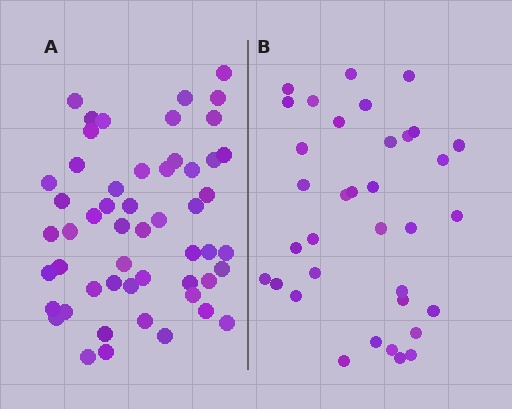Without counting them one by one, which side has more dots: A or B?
Region A (the left region) has more dots.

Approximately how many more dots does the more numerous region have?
Region A has approximately 20 more dots than region B.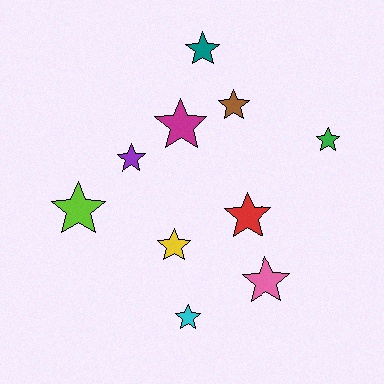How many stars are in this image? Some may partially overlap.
There are 10 stars.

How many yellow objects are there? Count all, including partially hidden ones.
There is 1 yellow object.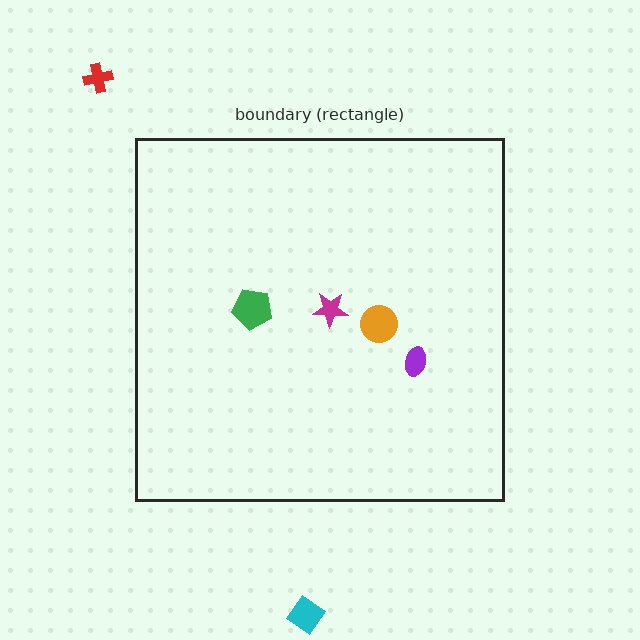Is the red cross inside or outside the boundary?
Outside.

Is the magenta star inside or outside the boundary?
Inside.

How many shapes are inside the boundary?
4 inside, 2 outside.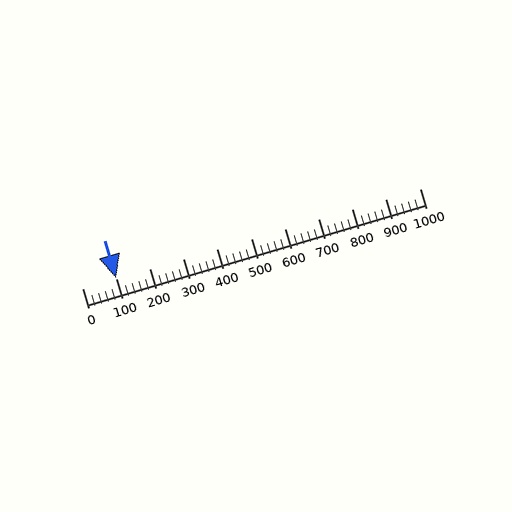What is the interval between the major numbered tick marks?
The major tick marks are spaced 100 units apart.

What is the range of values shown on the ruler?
The ruler shows values from 0 to 1000.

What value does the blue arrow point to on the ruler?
The blue arrow points to approximately 100.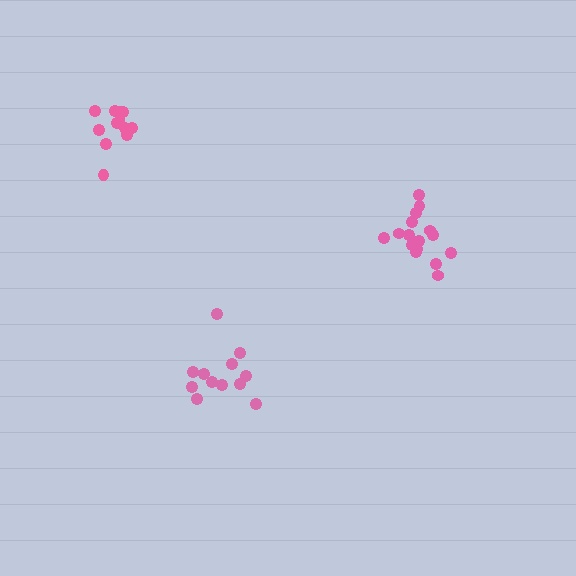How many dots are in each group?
Group 1: 16 dots, Group 2: 12 dots, Group 3: 12 dots (40 total).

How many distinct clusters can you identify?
There are 3 distinct clusters.